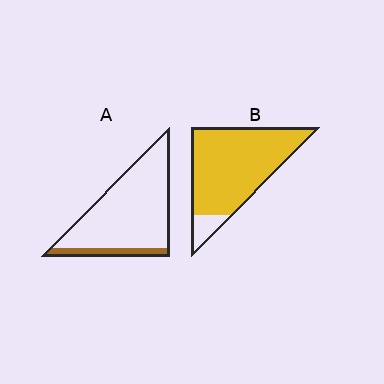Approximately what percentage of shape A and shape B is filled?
A is approximately 15% and B is approximately 90%.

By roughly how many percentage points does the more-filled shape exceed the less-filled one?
By roughly 75 percentage points (B over A).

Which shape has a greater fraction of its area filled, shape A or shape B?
Shape B.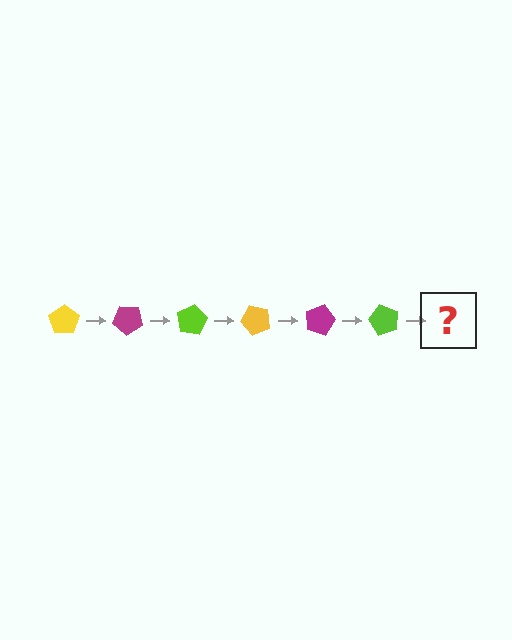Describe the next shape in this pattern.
It should be a yellow pentagon, rotated 240 degrees from the start.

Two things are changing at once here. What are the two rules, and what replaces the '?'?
The two rules are that it rotates 40 degrees each step and the color cycles through yellow, magenta, and lime. The '?' should be a yellow pentagon, rotated 240 degrees from the start.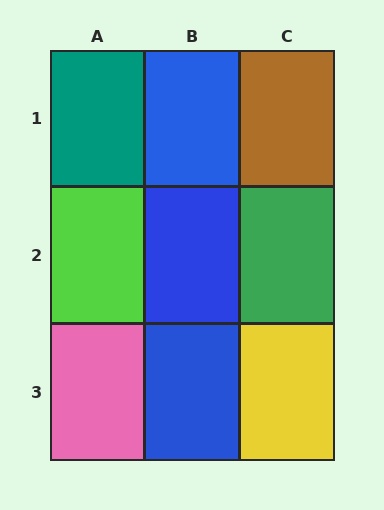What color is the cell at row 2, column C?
Green.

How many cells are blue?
3 cells are blue.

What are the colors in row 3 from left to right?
Pink, blue, yellow.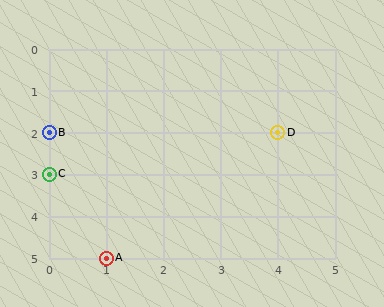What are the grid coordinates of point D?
Point D is at grid coordinates (4, 2).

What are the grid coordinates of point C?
Point C is at grid coordinates (0, 3).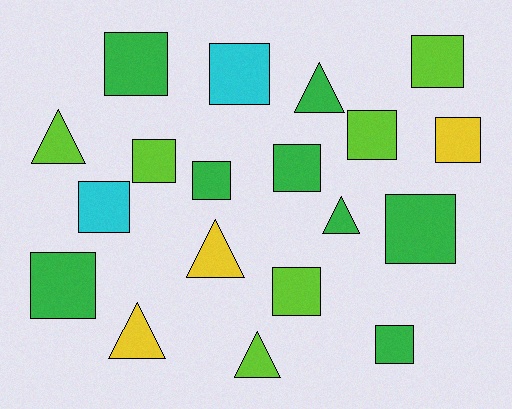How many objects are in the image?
There are 19 objects.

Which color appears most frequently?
Green, with 8 objects.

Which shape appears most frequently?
Square, with 13 objects.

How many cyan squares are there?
There are 2 cyan squares.